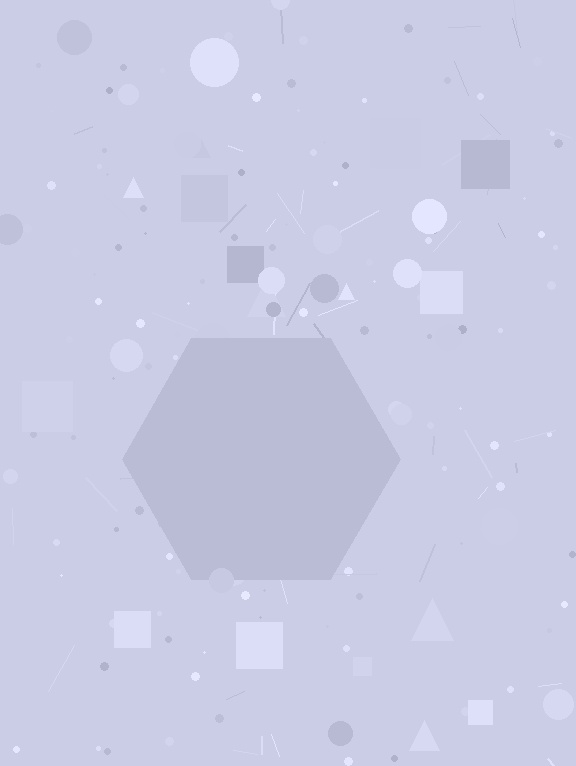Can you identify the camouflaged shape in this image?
The camouflaged shape is a hexagon.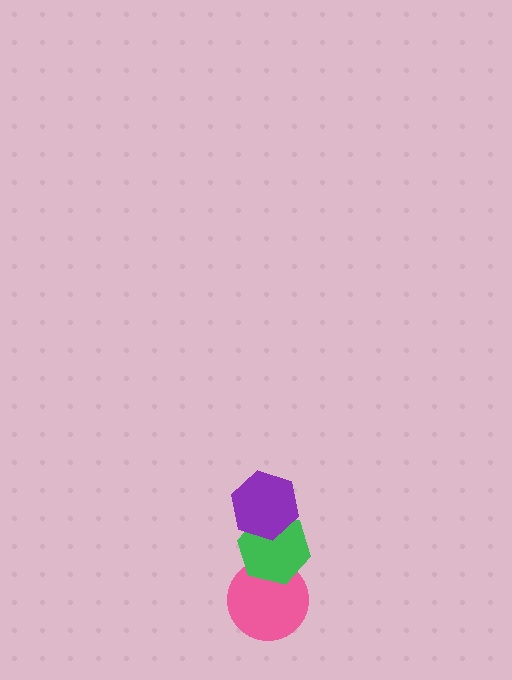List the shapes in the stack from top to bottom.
From top to bottom: the purple hexagon, the green hexagon, the pink circle.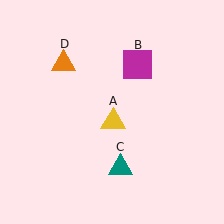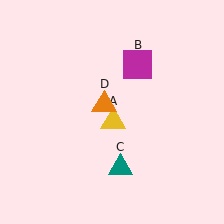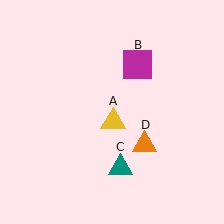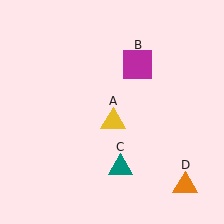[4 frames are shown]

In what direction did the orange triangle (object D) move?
The orange triangle (object D) moved down and to the right.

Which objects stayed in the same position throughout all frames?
Yellow triangle (object A) and magenta square (object B) and teal triangle (object C) remained stationary.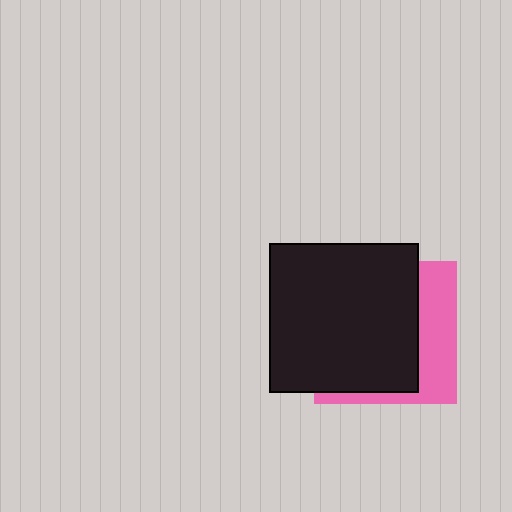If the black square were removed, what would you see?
You would see the complete pink square.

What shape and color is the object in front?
The object in front is a black square.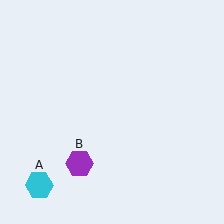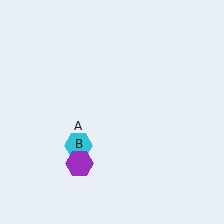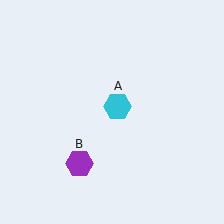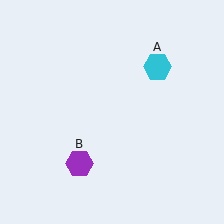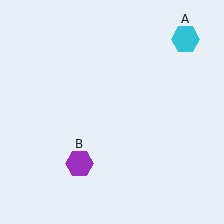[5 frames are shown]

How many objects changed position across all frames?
1 object changed position: cyan hexagon (object A).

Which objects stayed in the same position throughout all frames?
Purple hexagon (object B) remained stationary.